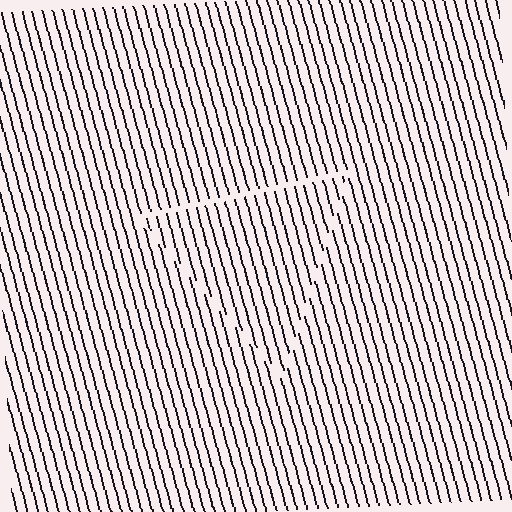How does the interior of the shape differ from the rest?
The interior of the shape contains the same grating, shifted by half a period — the contour is defined by the phase discontinuity where line-ends from the inner and outer gratings abut.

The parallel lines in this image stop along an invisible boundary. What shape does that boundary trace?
An illusory triangle. The interior of the shape contains the same grating, shifted by half a period — the contour is defined by the phase discontinuity where line-ends from the inner and outer gratings abut.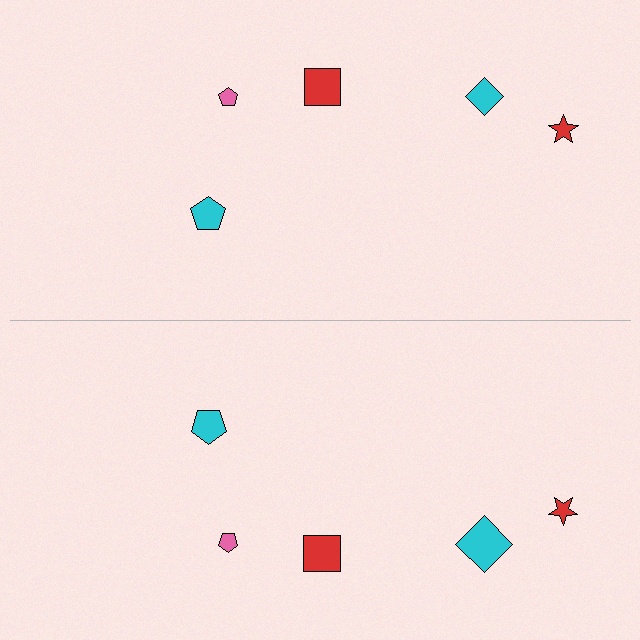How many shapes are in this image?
There are 10 shapes in this image.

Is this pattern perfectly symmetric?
No, the pattern is not perfectly symmetric. The cyan diamond on the bottom side has a different size than its mirror counterpart.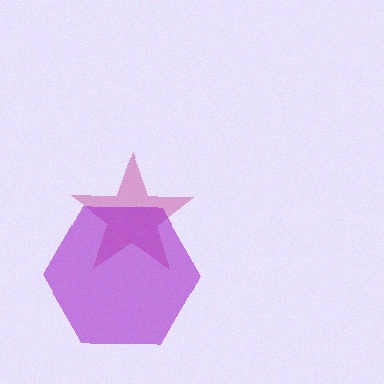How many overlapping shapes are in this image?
There are 2 overlapping shapes in the image.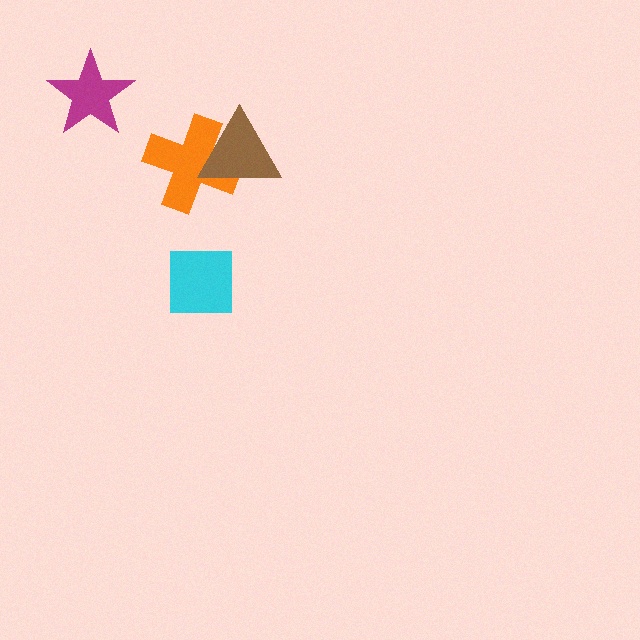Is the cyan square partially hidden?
No, no other shape covers it.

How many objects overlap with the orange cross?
1 object overlaps with the orange cross.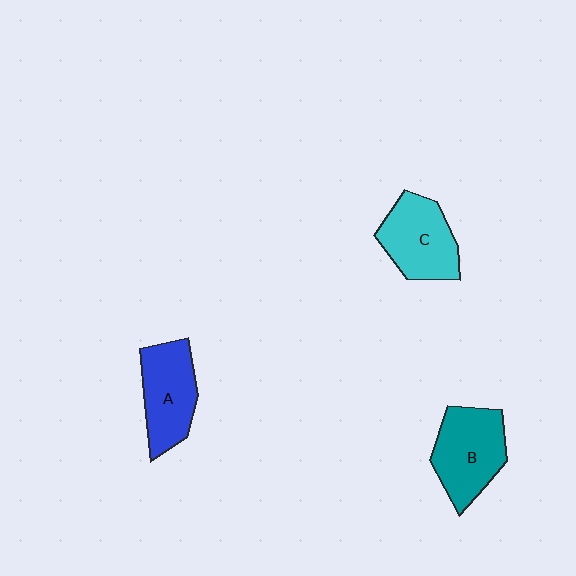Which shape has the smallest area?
Shape A (blue).